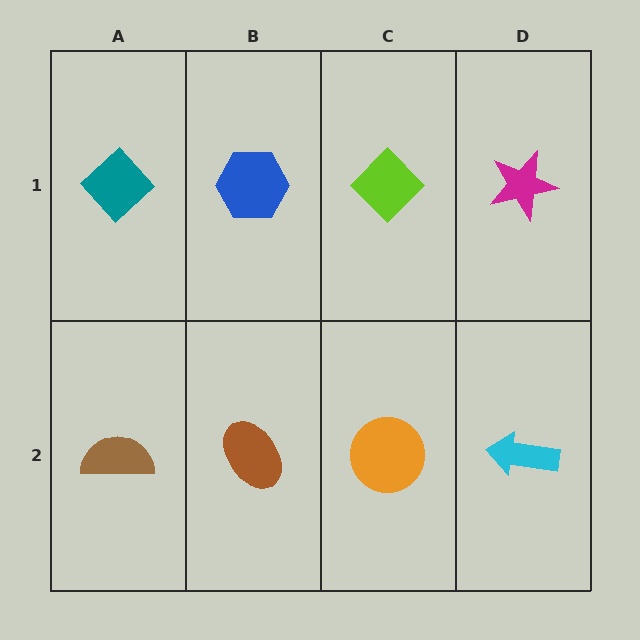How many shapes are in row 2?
4 shapes.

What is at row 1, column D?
A magenta star.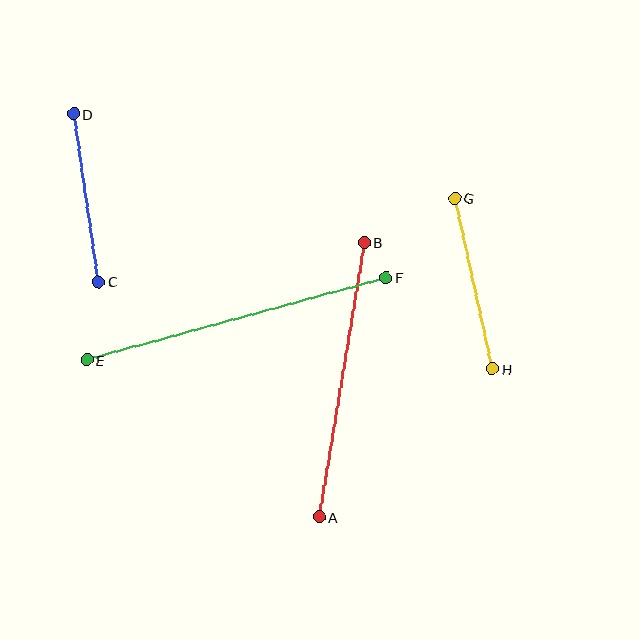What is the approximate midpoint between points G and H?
The midpoint is at approximately (474, 283) pixels.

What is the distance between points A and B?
The distance is approximately 278 pixels.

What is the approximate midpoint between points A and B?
The midpoint is at approximately (342, 380) pixels.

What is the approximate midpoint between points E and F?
The midpoint is at approximately (236, 319) pixels.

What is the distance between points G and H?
The distance is approximately 175 pixels.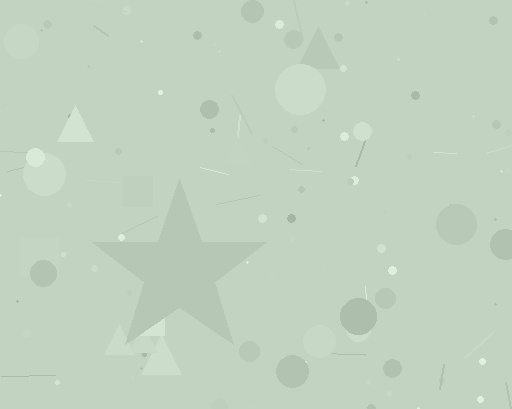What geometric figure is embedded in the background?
A star is embedded in the background.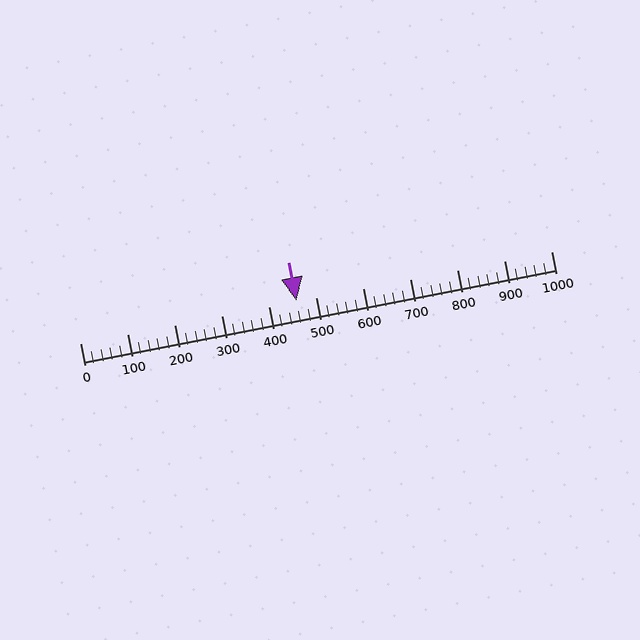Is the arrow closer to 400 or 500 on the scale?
The arrow is closer to 500.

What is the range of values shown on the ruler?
The ruler shows values from 0 to 1000.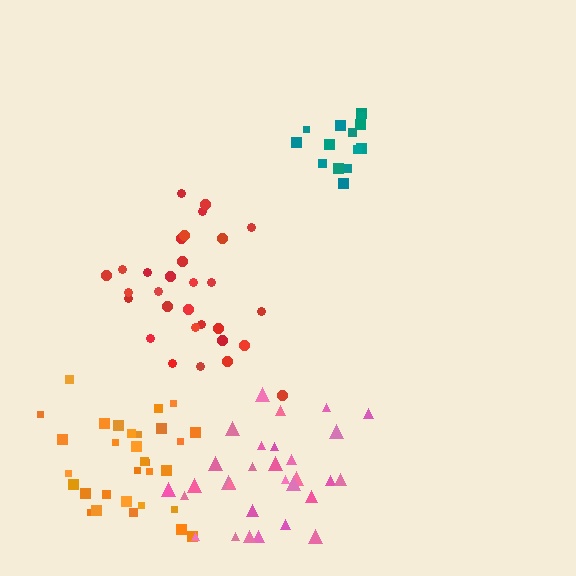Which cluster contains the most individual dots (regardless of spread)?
Orange (31).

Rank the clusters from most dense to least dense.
teal, red, orange, pink.